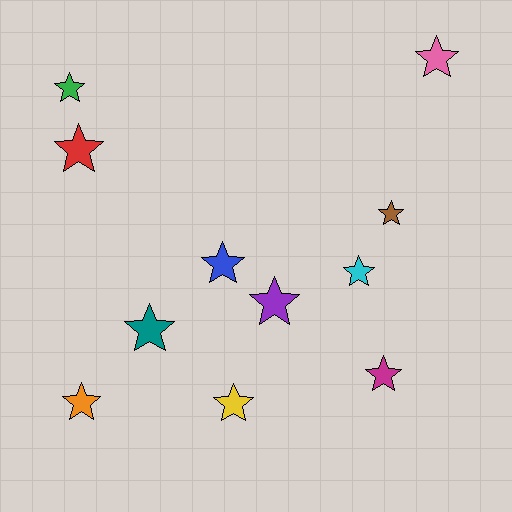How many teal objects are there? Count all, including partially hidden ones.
There is 1 teal object.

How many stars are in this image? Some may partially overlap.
There are 11 stars.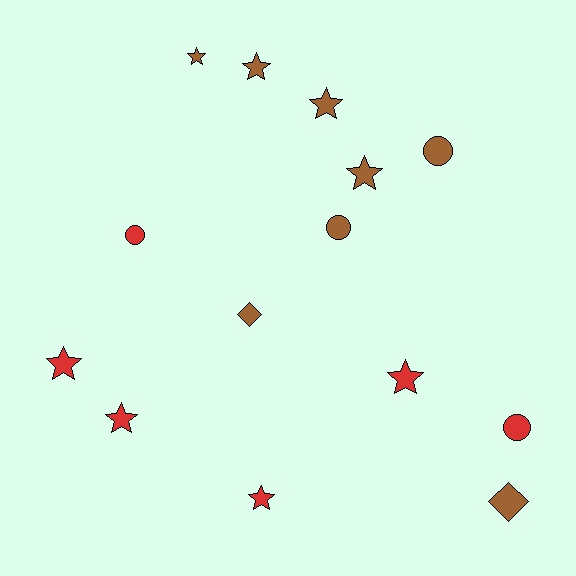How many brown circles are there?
There are 2 brown circles.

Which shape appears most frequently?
Star, with 8 objects.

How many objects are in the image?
There are 14 objects.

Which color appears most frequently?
Brown, with 8 objects.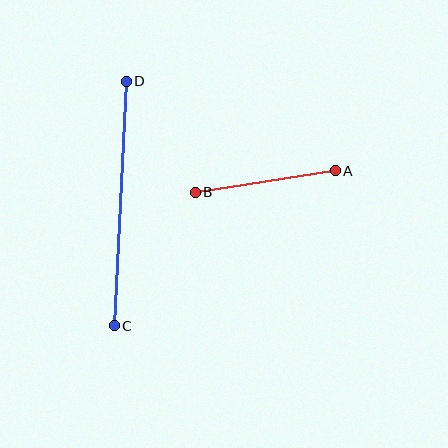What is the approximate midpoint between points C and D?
The midpoint is at approximately (120, 203) pixels.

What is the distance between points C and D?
The distance is approximately 245 pixels.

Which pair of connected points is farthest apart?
Points C and D are farthest apart.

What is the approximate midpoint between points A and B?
The midpoint is at approximately (265, 181) pixels.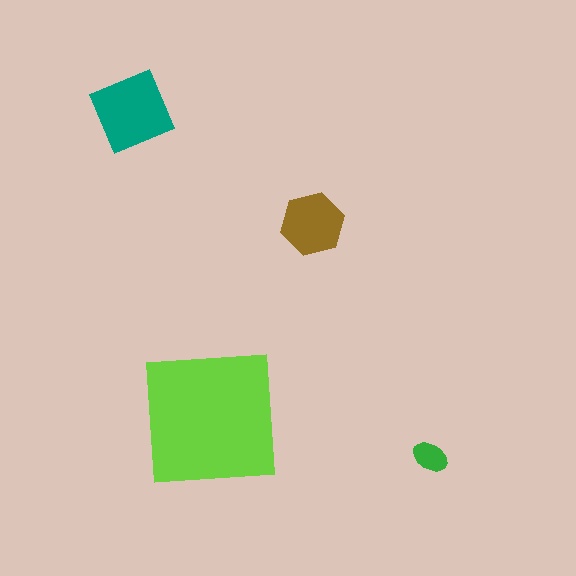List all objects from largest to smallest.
The lime square, the teal diamond, the brown hexagon, the green ellipse.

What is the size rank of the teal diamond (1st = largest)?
2nd.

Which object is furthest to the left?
The teal diamond is leftmost.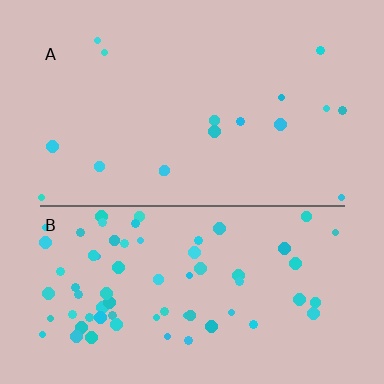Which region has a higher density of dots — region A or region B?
B (the bottom).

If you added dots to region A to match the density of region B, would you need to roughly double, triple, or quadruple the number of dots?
Approximately quadruple.